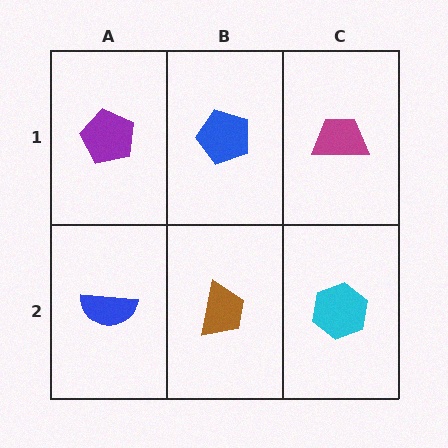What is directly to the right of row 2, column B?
A cyan hexagon.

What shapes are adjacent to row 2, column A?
A purple pentagon (row 1, column A), a brown trapezoid (row 2, column B).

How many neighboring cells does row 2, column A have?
2.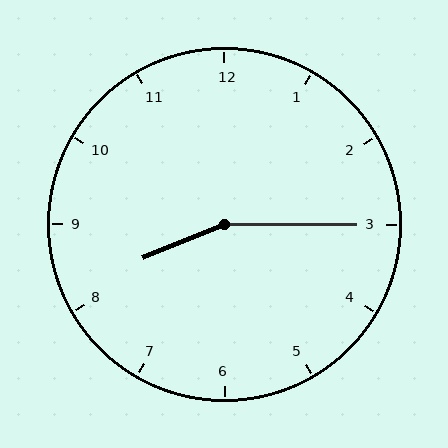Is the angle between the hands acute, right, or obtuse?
It is obtuse.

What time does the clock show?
8:15.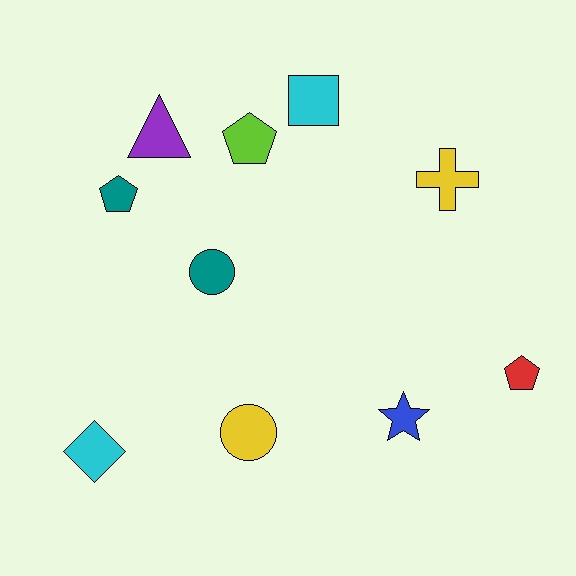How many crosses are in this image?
There is 1 cross.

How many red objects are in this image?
There is 1 red object.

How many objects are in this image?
There are 10 objects.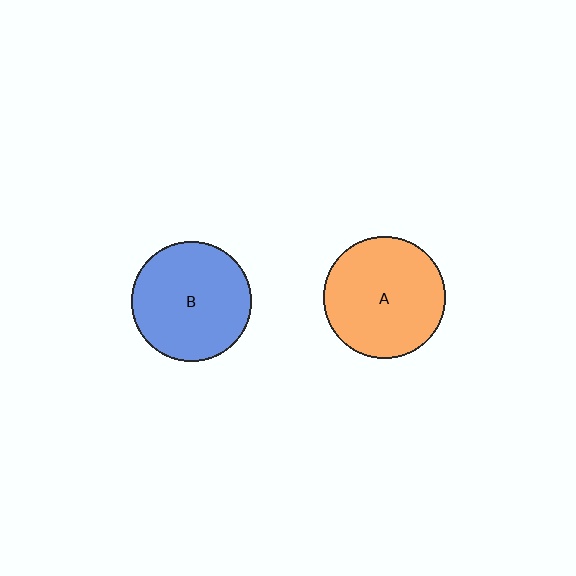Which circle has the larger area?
Circle A (orange).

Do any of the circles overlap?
No, none of the circles overlap.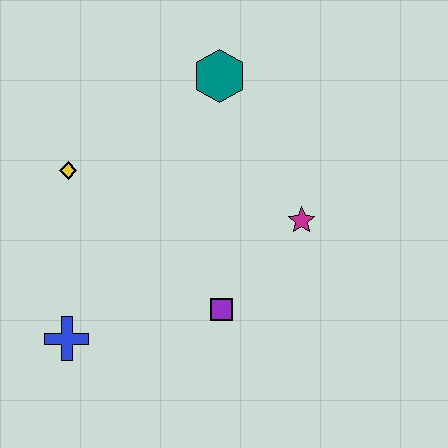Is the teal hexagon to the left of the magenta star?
Yes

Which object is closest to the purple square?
The magenta star is closest to the purple square.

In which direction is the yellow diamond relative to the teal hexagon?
The yellow diamond is to the left of the teal hexagon.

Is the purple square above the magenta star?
No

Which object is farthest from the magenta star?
The blue cross is farthest from the magenta star.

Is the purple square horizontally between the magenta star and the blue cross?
Yes